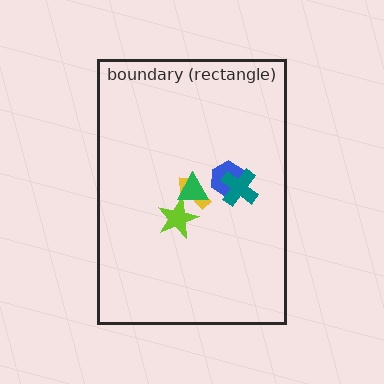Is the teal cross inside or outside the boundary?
Inside.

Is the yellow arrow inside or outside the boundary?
Inside.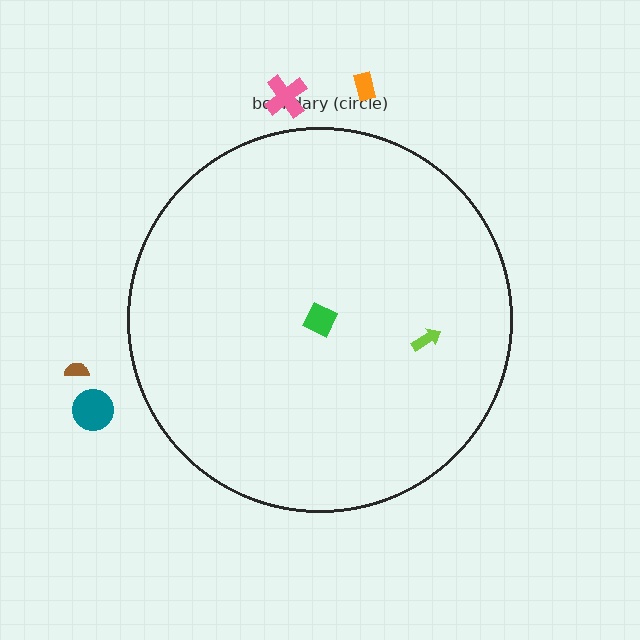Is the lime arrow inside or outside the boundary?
Inside.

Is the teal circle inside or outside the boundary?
Outside.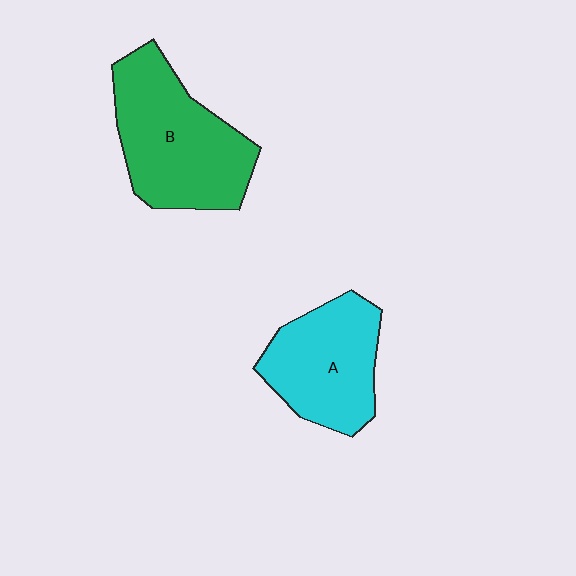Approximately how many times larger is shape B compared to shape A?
Approximately 1.3 times.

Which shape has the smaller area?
Shape A (cyan).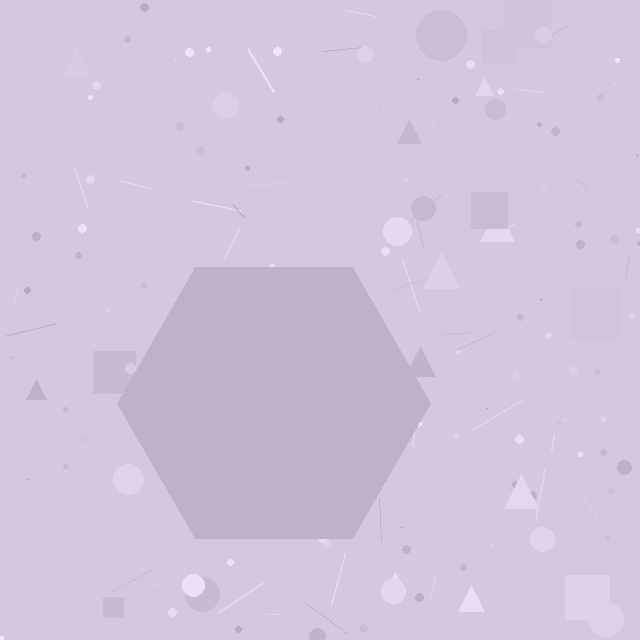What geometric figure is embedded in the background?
A hexagon is embedded in the background.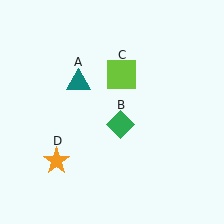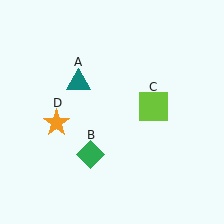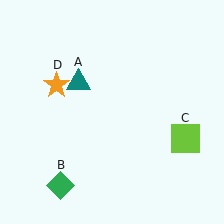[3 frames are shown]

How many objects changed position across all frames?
3 objects changed position: green diamond (object B), lime square (object C), orange star (object D).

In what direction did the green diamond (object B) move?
The green diamond (object B) moved down and to the left.